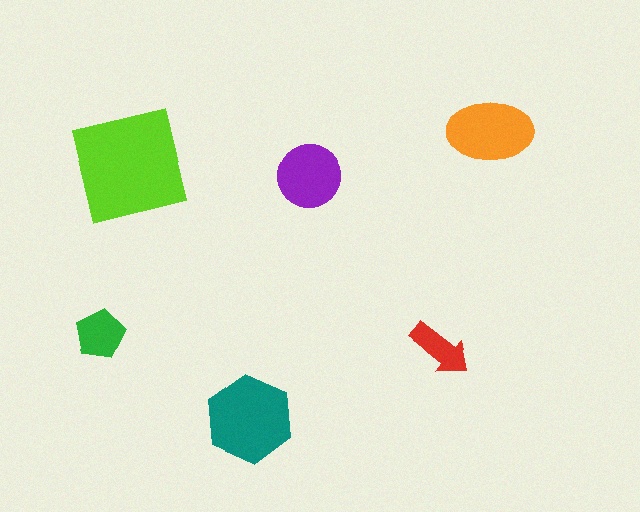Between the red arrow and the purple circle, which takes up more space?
The purple circle.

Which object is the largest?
The lime square.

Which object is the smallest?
The red arrow.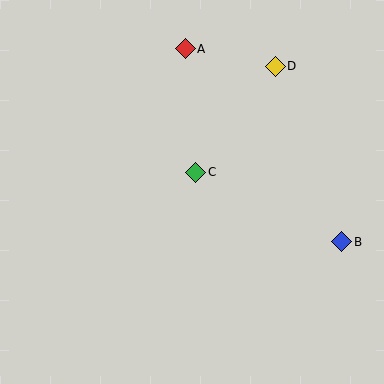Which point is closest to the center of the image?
Point C at (196, 172) is closest to the center.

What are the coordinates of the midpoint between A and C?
The midpoint between A and C is at (191, 111).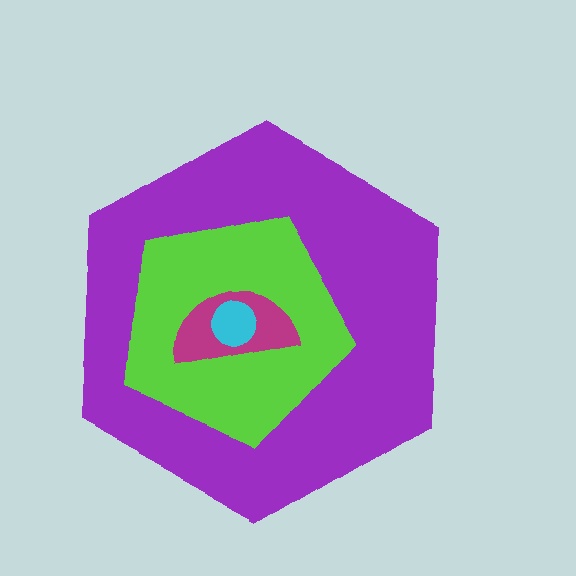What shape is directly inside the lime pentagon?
The magenta semicircle.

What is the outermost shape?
The purple hexagon.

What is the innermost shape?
The cyan circle.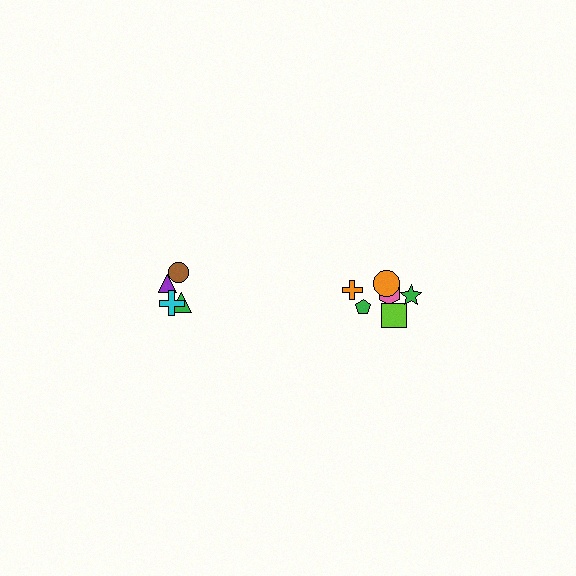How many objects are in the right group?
There are 6 objects.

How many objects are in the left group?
There are 4 objects.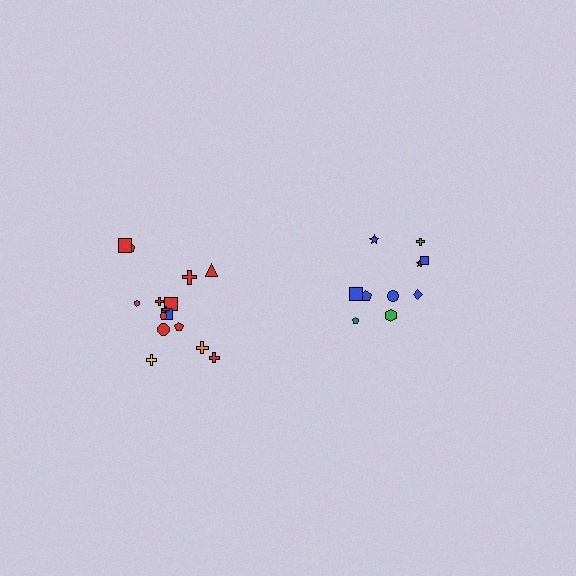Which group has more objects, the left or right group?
The left group.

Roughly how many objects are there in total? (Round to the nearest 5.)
Roughly 25 objects in total.